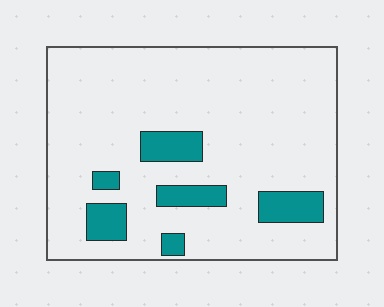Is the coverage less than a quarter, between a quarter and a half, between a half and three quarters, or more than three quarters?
Less than a quarter.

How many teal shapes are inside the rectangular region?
6.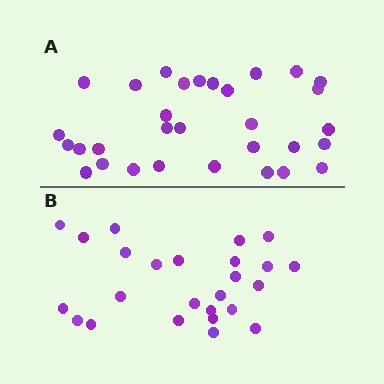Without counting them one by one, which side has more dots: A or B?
Region A (the top region) has more dots.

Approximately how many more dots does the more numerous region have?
Region A has about 6 more dots than region B.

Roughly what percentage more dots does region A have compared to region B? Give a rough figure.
About 25% more.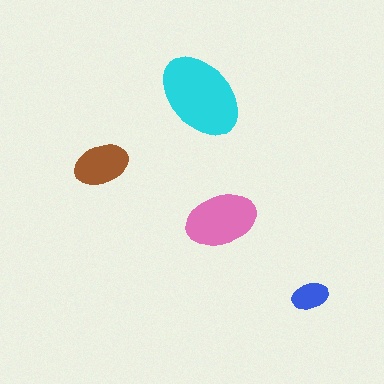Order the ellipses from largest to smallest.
the cyan one, the pink one, the brown one, the blue one.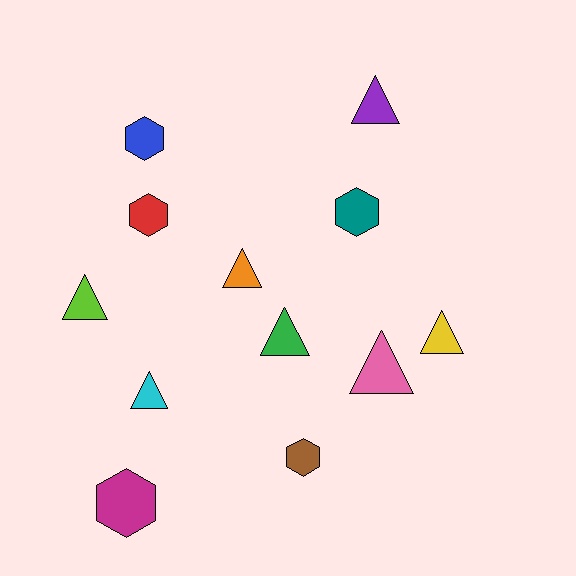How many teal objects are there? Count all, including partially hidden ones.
There is 1 teal object.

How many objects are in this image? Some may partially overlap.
There are 12 objects.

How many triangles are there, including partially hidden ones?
There are 7 triangles.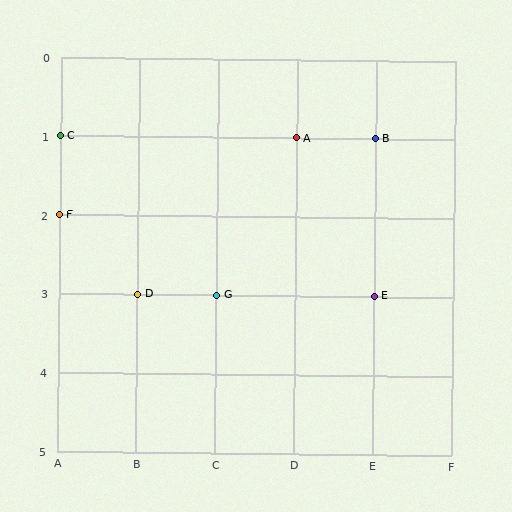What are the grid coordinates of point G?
Point G is at grid coordinates (C, 3).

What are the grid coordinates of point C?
Point C is at grid coordinates (A, 1).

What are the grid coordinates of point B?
Point B is at grid coordinates (E, 1).